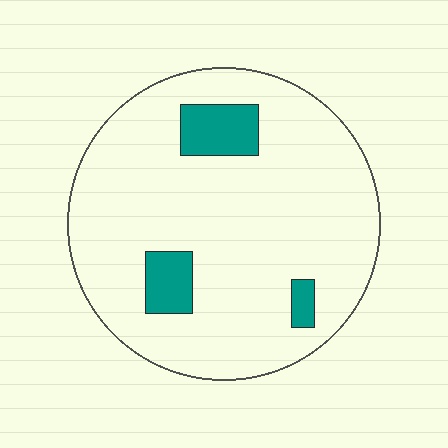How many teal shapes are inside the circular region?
3.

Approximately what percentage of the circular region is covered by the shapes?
Approximately 10%.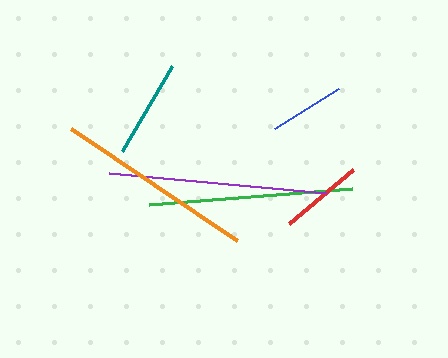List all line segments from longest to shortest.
From longest to shortest: purple, green, orange, teal, red, blue.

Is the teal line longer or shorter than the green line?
The green line is longer than the teal line.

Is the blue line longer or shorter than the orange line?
The orange line is longer than the blue line.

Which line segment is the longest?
The purple line is the longest at approximately 218 pixels.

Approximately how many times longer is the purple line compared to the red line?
The purple line is approximately 2.6 times the length of the red line.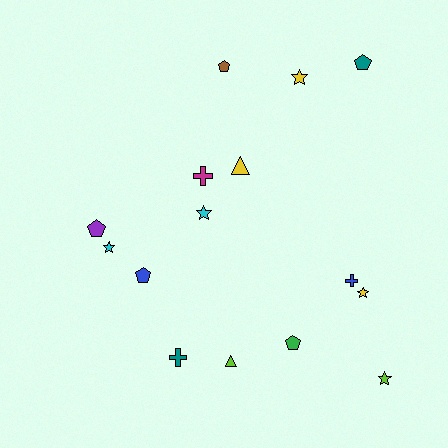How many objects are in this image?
There are 15 objects.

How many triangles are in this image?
There are 2 triangles.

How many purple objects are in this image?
There is 1 purple object.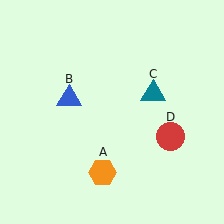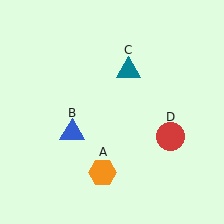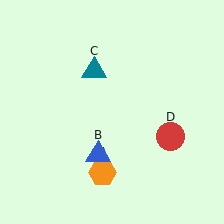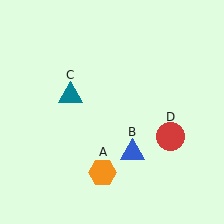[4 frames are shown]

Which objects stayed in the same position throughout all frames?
Orange hexagon (object A) and red circle (object D) remained stationary.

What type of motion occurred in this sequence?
The blue triangle (object B), teal triangle (object C) rotated counterclockwise around the center of the scene.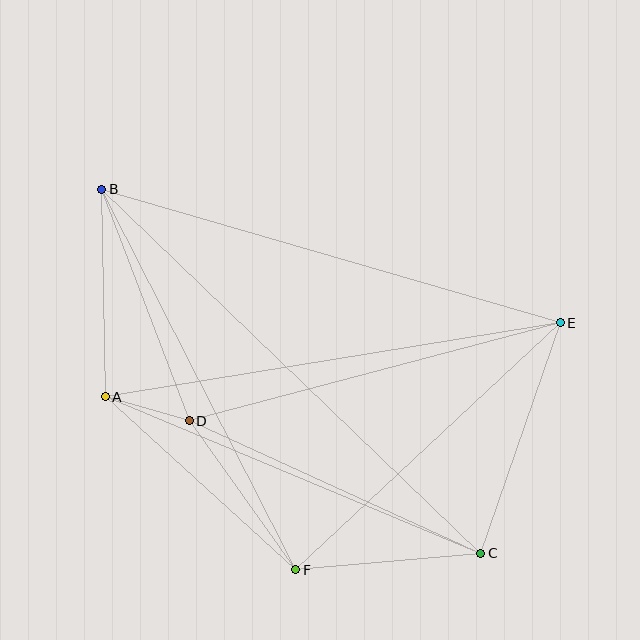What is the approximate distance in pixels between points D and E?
The distance between D and E is approximately 384 pixels.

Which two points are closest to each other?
Points A and D are closest to each other.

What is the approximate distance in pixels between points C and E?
The distance between C and E is approximately 244 pixels.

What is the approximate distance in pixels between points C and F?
The distance between C and F is approximately 186 pixels.